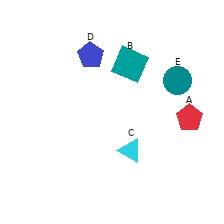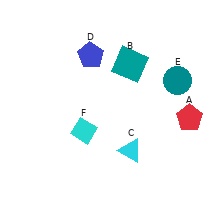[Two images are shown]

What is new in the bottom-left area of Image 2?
A cyan diamond (F) was added in the bottom-left area of Image 2.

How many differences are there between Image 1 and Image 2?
There is 1 difference between the two images.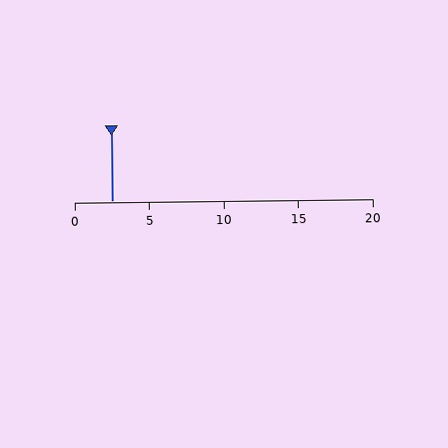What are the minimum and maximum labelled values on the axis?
The axis runs from 0 to 20.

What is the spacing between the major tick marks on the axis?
The major ticks are spaced 5 apart.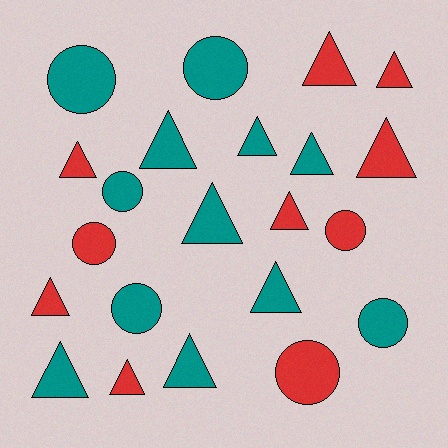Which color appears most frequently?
Teal, with 12 objects.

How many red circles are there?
There are 3 red circles.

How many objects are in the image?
There are 22 objects.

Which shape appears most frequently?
Triangle, with 14 objects.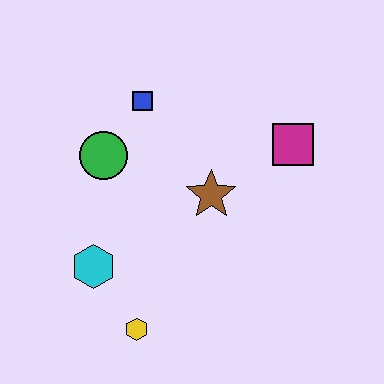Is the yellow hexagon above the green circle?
No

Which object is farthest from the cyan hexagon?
The magenta square is farthest from the cyan hexagon.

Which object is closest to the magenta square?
The brown star is closest to the magenta square.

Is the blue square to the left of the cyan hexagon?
No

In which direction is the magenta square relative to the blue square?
The magenta square is to the right of the blue square.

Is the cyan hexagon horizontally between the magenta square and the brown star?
No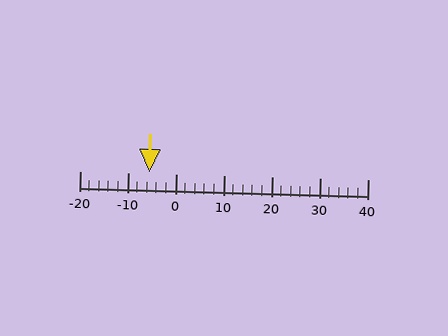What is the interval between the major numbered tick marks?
The major tick marks are spaced 10 units apart.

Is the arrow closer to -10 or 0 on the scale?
The arrow is closer to -10.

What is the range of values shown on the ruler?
The ruler shows values from -20 to 40.